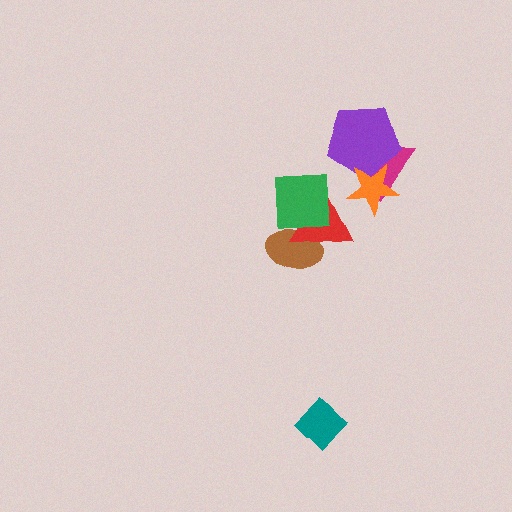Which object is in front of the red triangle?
The green square is in front of the red triangle.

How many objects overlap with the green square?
2 objects overlap with the green square.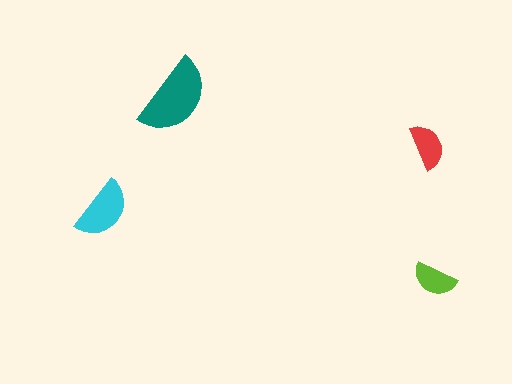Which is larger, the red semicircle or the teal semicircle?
The teal one.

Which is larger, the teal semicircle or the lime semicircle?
The teal one.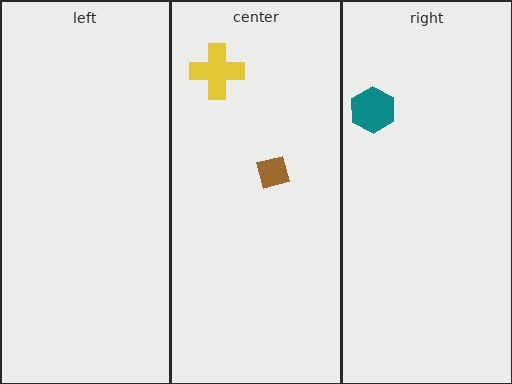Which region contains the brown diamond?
The center region.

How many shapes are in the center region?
2.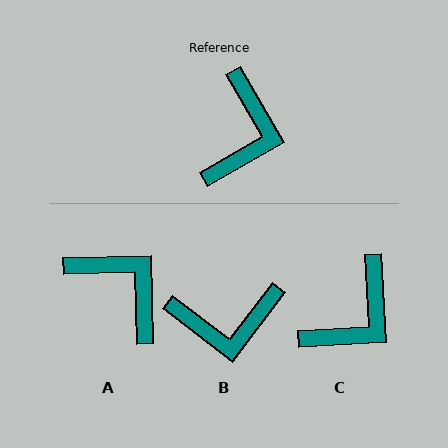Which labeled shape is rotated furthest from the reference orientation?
B, about 67 degrees away.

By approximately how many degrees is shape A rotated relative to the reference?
Approximately 61 degrees counter-clockwise.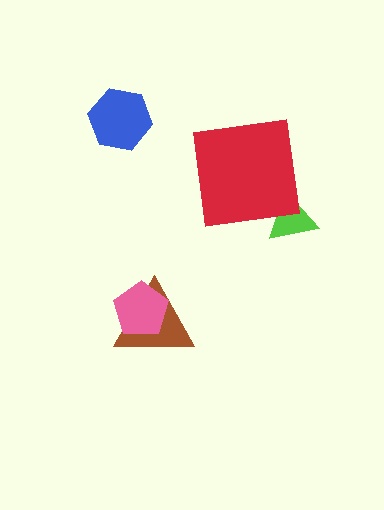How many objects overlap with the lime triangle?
1 object overlaps with the lime triangle.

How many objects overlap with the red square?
1 object overlaps with the red square.